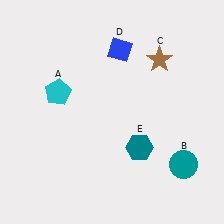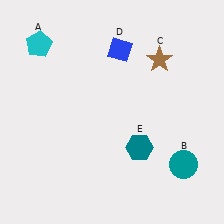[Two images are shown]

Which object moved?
The cyan pentagon (A) moved up.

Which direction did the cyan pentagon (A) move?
The cyan pentagon (A) moved up.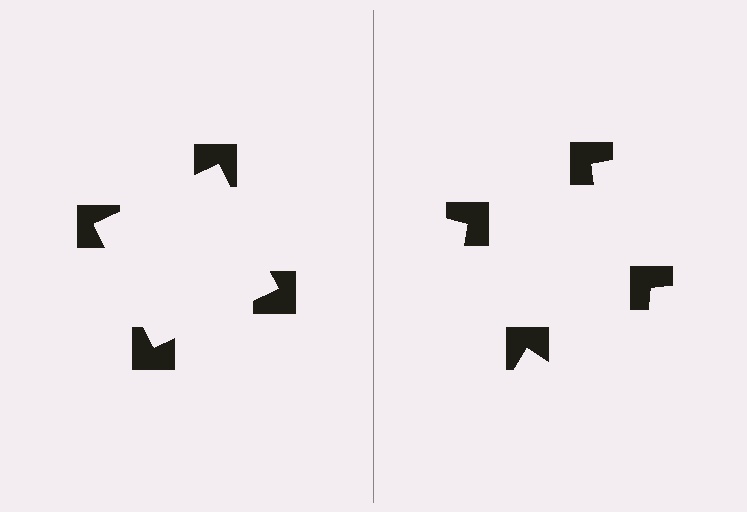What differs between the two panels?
The notched squares are positioned identically on both sides; only the wedge orientations differ. On the left they align to a square; on the right they are misaligned.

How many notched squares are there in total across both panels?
8 — 4 on each side.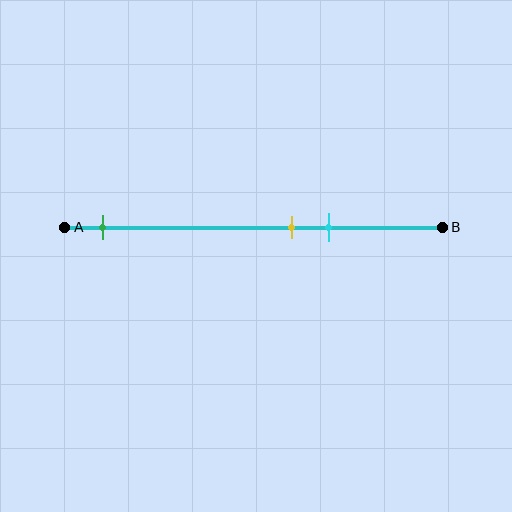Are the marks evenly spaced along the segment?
No, the marks are not evenly spaced.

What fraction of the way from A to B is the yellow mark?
The yellow mark is approximately 60% (0.6) of the way from A to B.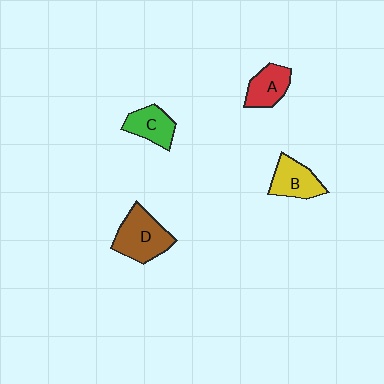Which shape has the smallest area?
Shape C (green).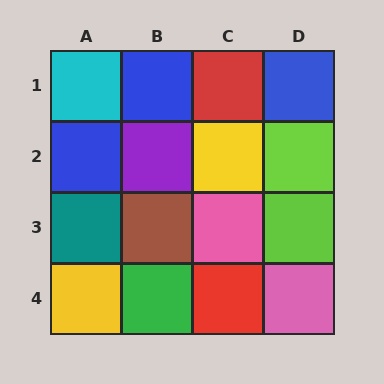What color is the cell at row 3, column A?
Teal.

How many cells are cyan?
1 cell is cyan.